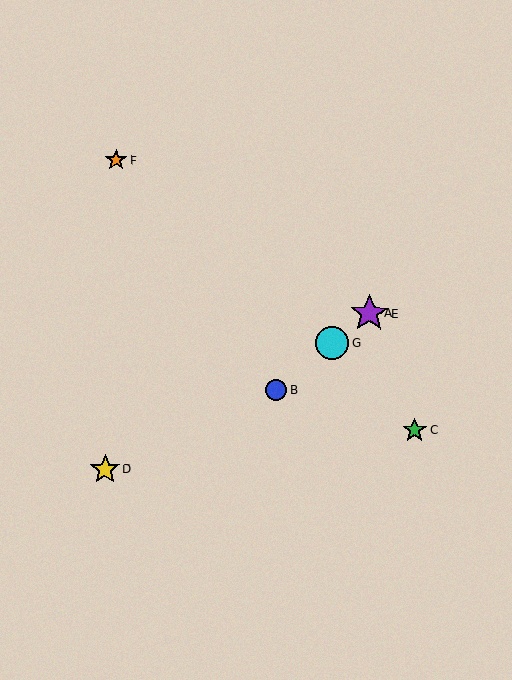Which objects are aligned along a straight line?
Objects A, B, E, G are aligned along a straight line.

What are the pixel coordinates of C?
Object C is at (414, 430).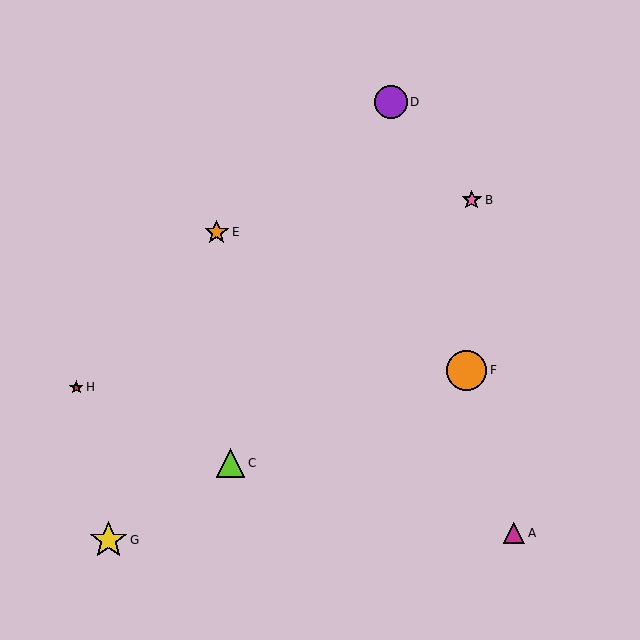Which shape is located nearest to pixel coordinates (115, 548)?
The yellow star (labeled G) at (109, 540) is nearest to that location.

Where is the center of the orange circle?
The center of the orange circle is at (467, 370).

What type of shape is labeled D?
Shape D is a purple circle.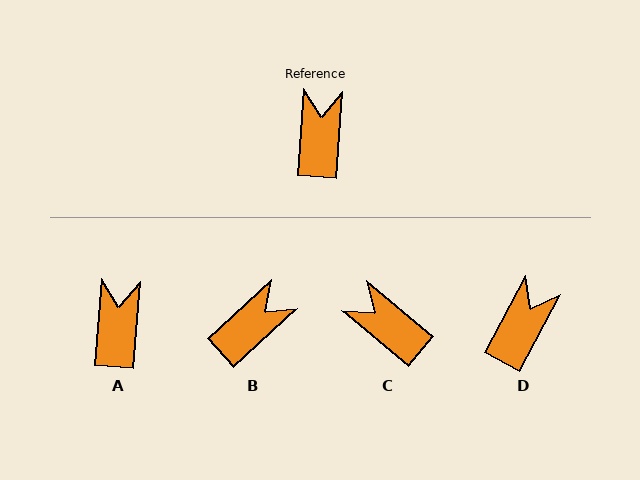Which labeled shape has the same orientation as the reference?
A.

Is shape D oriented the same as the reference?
No, it is off by about 24 degrees.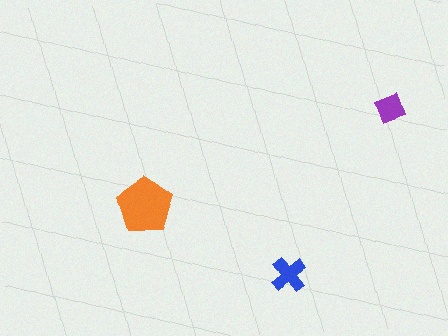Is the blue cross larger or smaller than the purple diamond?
Larger.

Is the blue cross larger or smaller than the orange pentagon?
Smaller.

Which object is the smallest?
The purple diamond.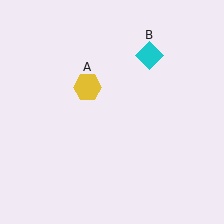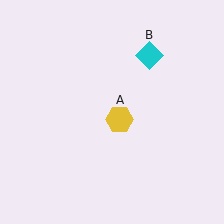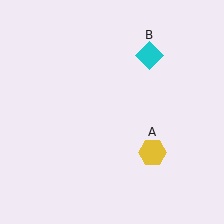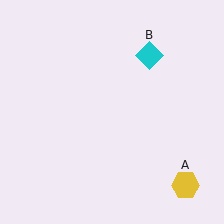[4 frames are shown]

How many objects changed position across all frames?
1 object changed position: yellow hexagon (object A).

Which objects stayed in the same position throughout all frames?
Cyan diamond (object B) remained stationary.